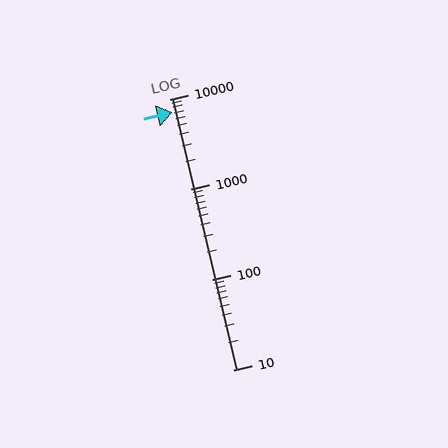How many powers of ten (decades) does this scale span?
The scale spans 3 decades, from 10 to 10000.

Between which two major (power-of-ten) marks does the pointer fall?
The pointer is between 1000 and 10000.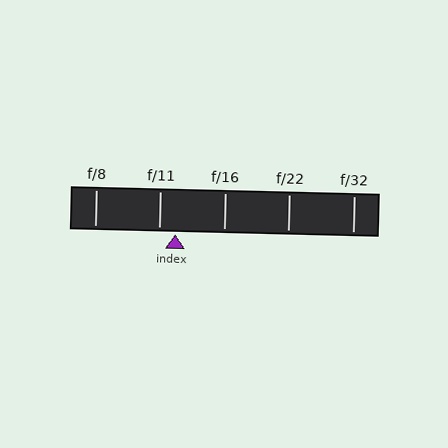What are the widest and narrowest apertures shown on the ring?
The widest aperture shown is f/8 and the narrowest is f/32.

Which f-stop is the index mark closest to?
The index mark is closest to f/11.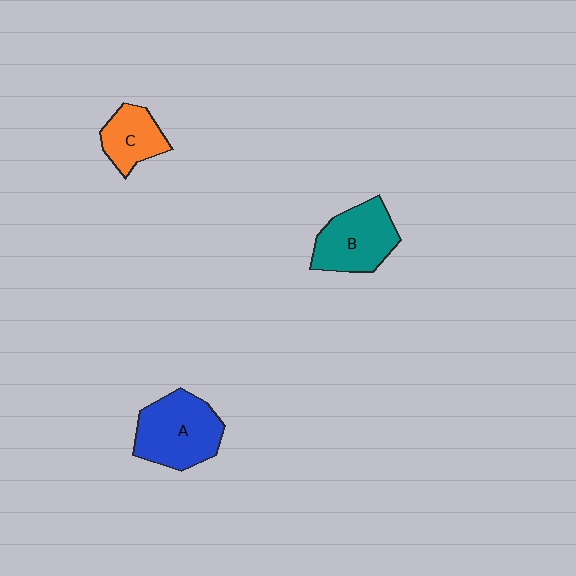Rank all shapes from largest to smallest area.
From largest to smallest: A (blue), B (teal), C (orange).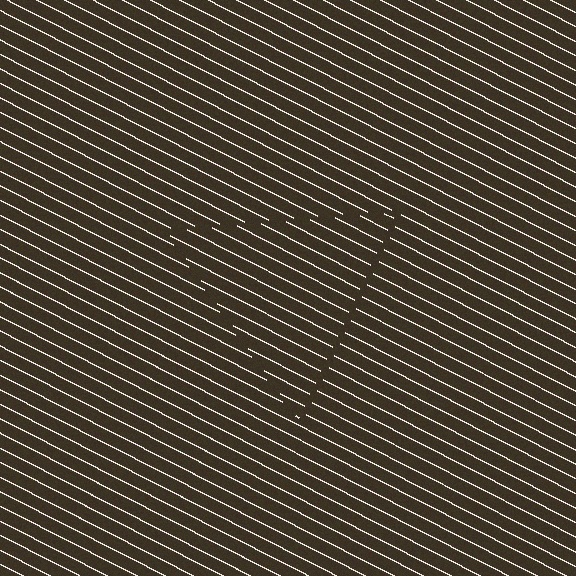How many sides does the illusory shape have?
3 sides — the line-ends trace a triangle.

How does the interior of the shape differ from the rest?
The interior of the shape contains the same grating, shifted by half a period — the contour is defined by the phase discontinuity where line-ends from the inner and outer gratings abut.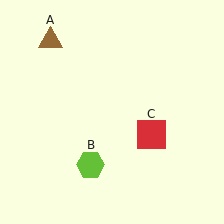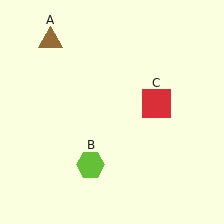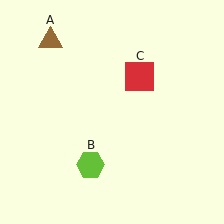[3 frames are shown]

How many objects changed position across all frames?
1 object changed position: red square (object C).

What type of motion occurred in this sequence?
The red square (object C) rotated counterclockwise around the center of the scene.